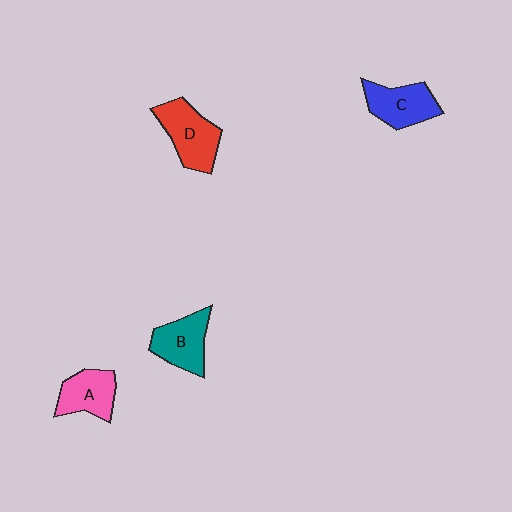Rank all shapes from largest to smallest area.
From largest to smallest: D (red), C (blue), B (teal), A (pink).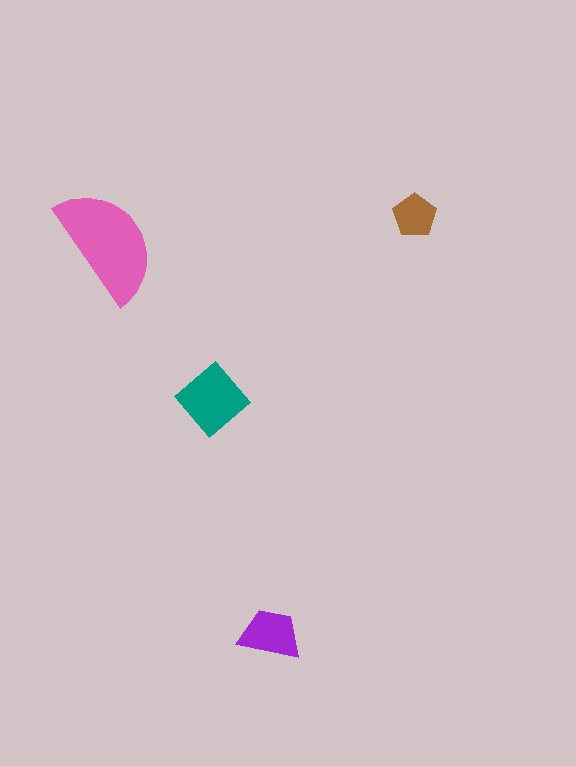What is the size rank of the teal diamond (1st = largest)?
2nd.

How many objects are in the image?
There are 4 objects in the image.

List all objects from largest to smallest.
The pink semicircle, the teal diamond, the purple trapezoid, the brown pentagon.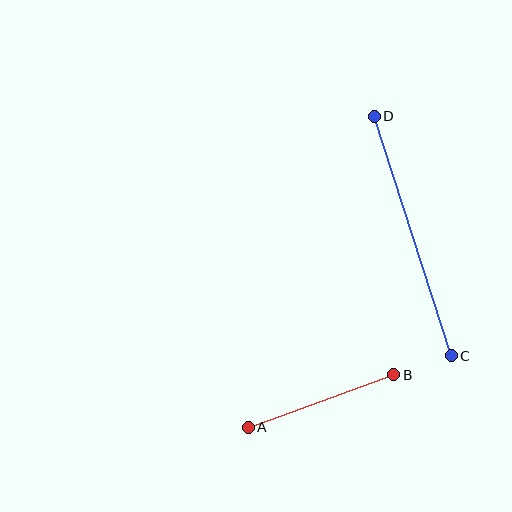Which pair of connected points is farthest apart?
Points C and D are farthest apart.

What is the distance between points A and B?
The distance is approximately 155 pixels.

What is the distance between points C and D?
The distance is approximately 252 pixels.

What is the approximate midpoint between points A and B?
The midpoint is at approximately (321, 401) pixels.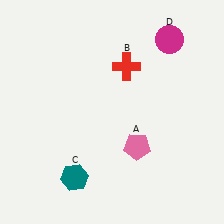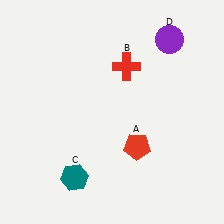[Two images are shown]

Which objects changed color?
A changed from pink to red. D changed from magenta to purple.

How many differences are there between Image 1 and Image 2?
There are 2 differences between the two images.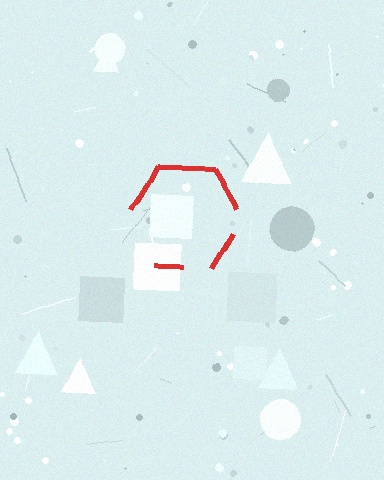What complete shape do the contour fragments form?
The contour fragments form a hexagon.